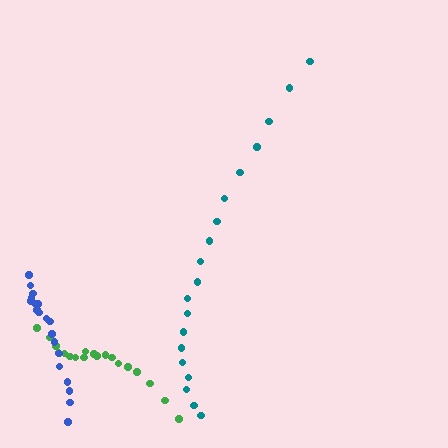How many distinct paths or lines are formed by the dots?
There are 3 distinct paths.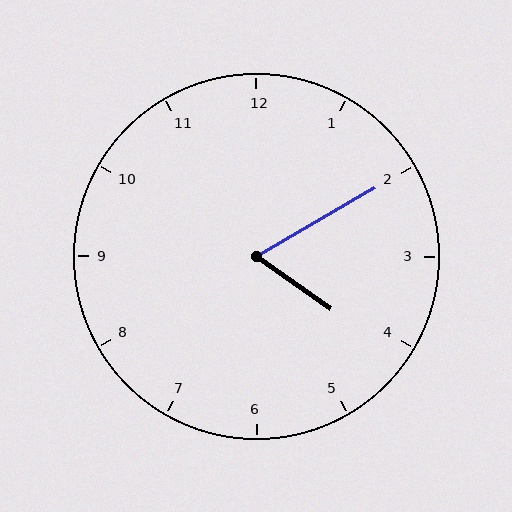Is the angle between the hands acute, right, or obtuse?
It is acute.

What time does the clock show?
4:10.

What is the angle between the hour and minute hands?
Approximately 65 degrees.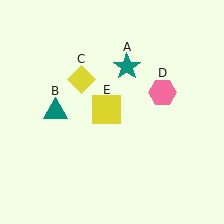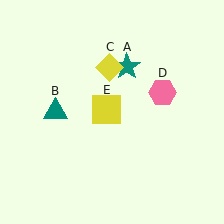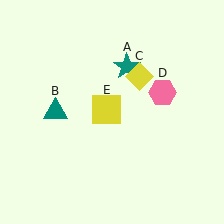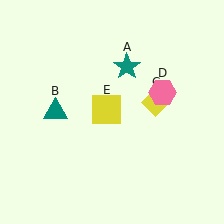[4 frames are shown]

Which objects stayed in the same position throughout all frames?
Teal star (object A) and teal triangle (object B) and pink hexagon (object D) and yellow square (object E) remained stationary.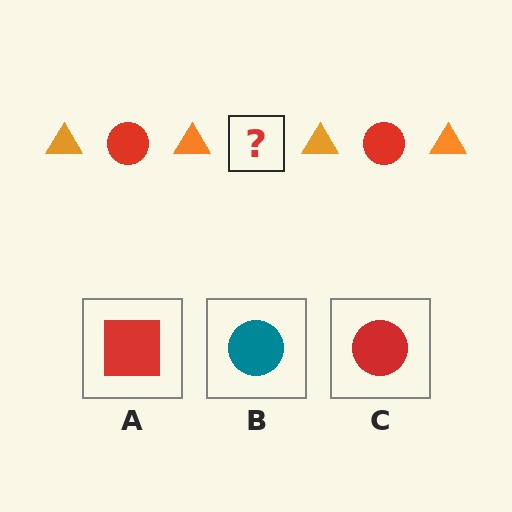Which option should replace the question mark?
Option C.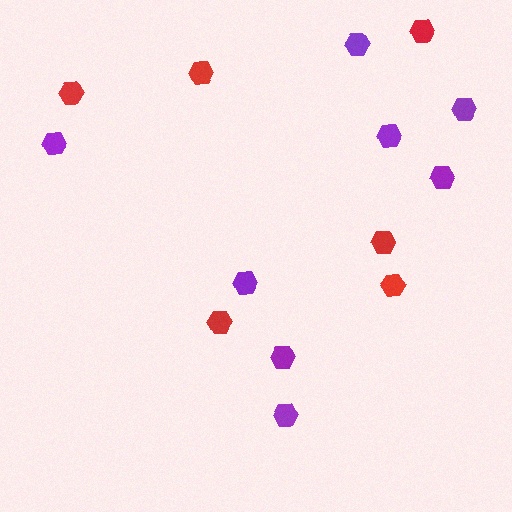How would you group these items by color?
There are 2 groups: one group of purple hexagons (8) and one group of red hexagons (6).